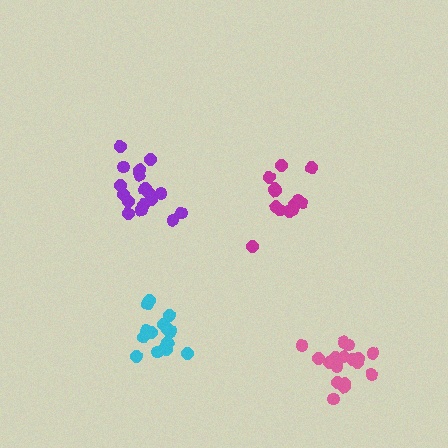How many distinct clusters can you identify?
There are 4 distinct clusters.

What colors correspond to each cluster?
The clusters are colored: cyan, purple, magenta, pink.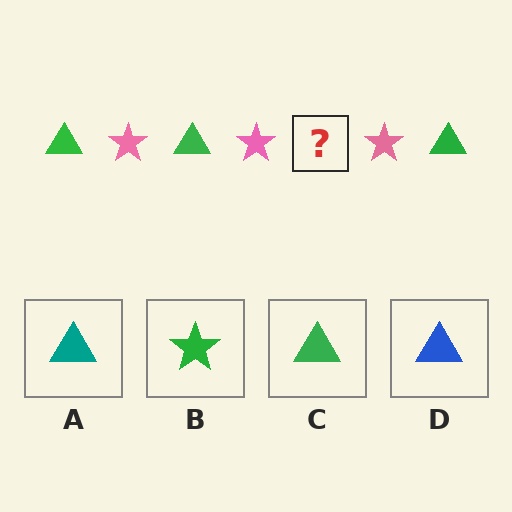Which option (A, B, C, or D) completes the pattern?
C.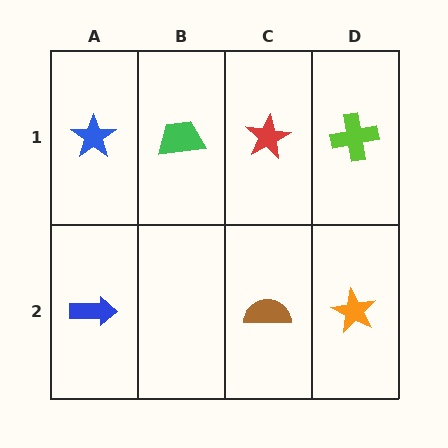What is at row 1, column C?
A red star.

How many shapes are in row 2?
3 shapes.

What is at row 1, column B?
A green trapezoid.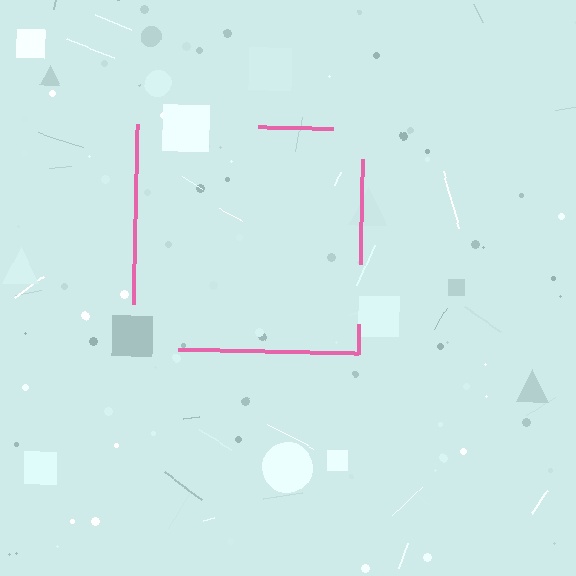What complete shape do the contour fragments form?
The contour fragments form a square.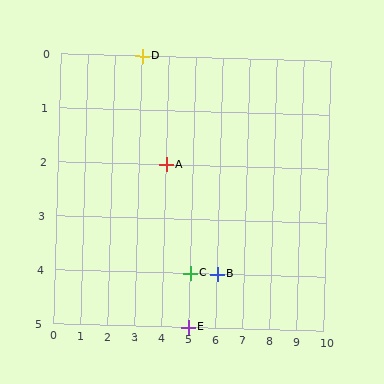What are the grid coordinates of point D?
Point D is at grid coordinates (3, 0).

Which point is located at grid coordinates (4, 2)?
Point A is at (4, 2).